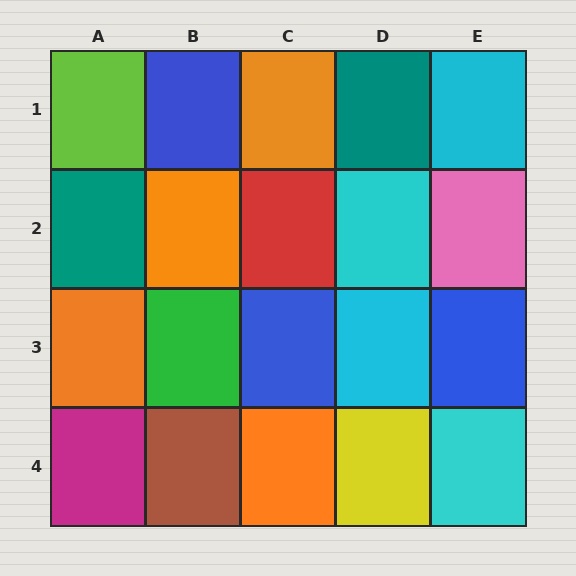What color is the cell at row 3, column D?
Cyan.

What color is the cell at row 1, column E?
Cyan.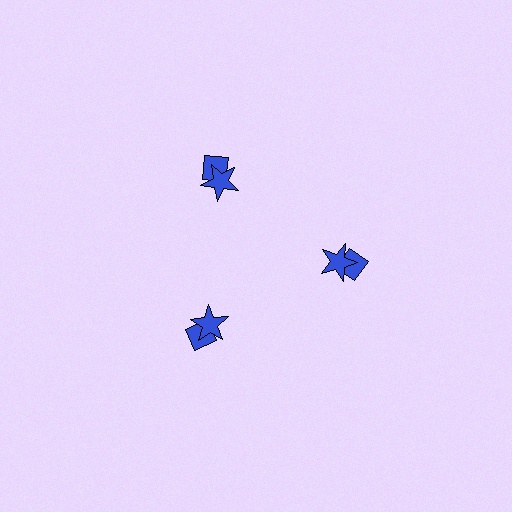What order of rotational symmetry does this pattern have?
This pattern has 3-fold rotational symmetry.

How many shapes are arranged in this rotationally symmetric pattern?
There are 6 shapes, arranged in 3 groups of 2.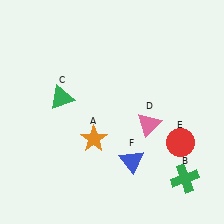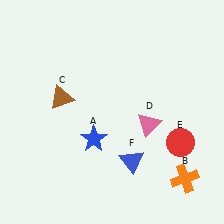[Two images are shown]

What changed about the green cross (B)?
In Image 1, B is green. In Image 2, it changed to orange.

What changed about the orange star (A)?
In Image 1, A is orange. In Image 2, it changed to blue.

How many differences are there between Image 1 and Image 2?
There are 3 differences between the two images.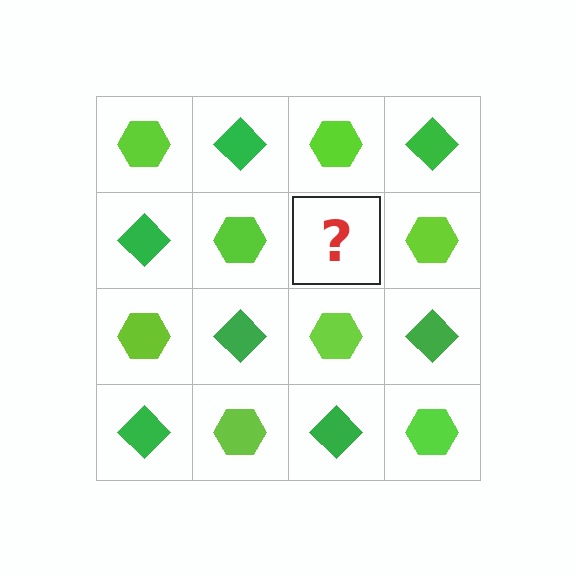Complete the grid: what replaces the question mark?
The question mark should be replaced with a green diamond.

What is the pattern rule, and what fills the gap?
The rule is that it alternates lime hexagon and green diamond in a checkerboard pattern. The gap should be filled with a green diamond.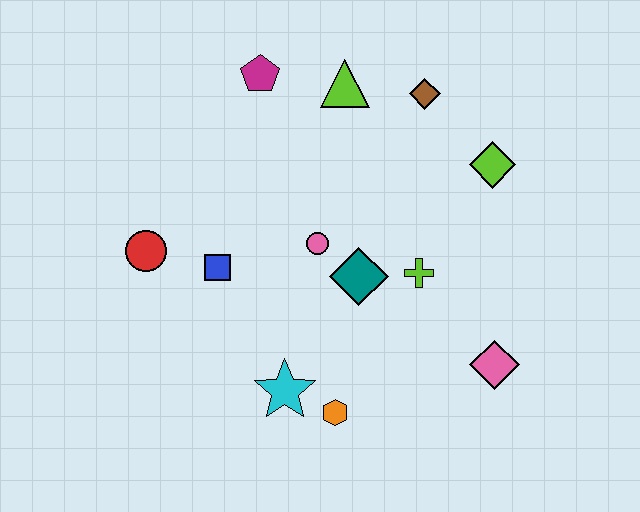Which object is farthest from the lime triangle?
The orange hexagon is farthest from the lime triangle.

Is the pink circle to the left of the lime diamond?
Yes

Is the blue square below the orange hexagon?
No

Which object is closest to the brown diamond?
The lime triangle is closest to the brown diamond.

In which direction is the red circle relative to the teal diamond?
The red circle is to the left of the teal diamond.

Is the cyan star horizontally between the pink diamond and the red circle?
Yes